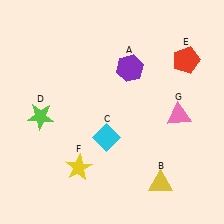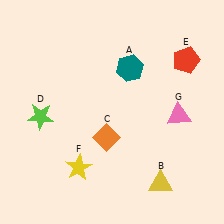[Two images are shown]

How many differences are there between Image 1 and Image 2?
There are 2 differences between the two images.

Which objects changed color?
A changed from purple to teal. C changed from cyan to orange.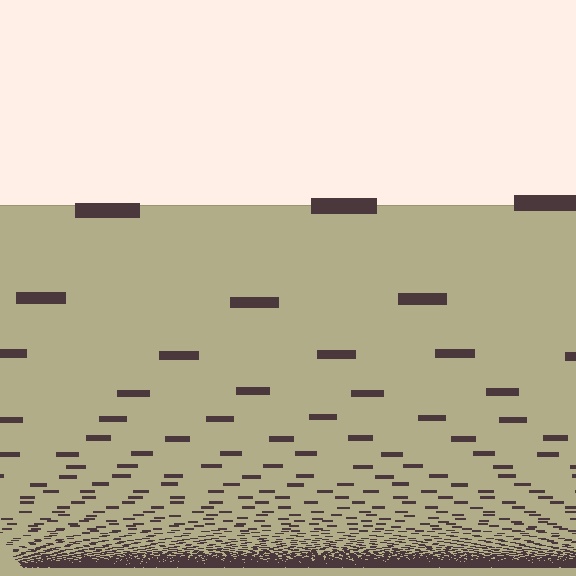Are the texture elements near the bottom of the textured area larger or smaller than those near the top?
Smaller. The gradient is inverted — elements near the bottom are smaller and denser.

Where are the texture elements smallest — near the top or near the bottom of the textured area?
Near the bottom.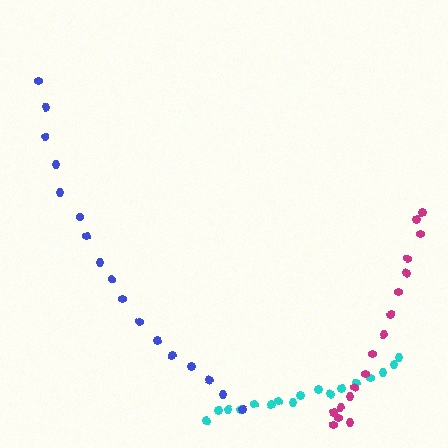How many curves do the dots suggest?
There are 3 distinct paths.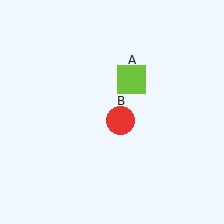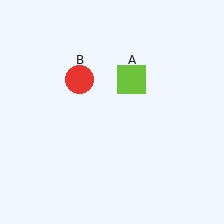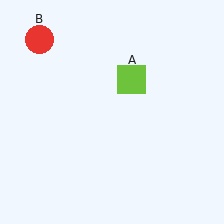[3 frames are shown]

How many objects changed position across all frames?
1 object changed position: red circle (object B).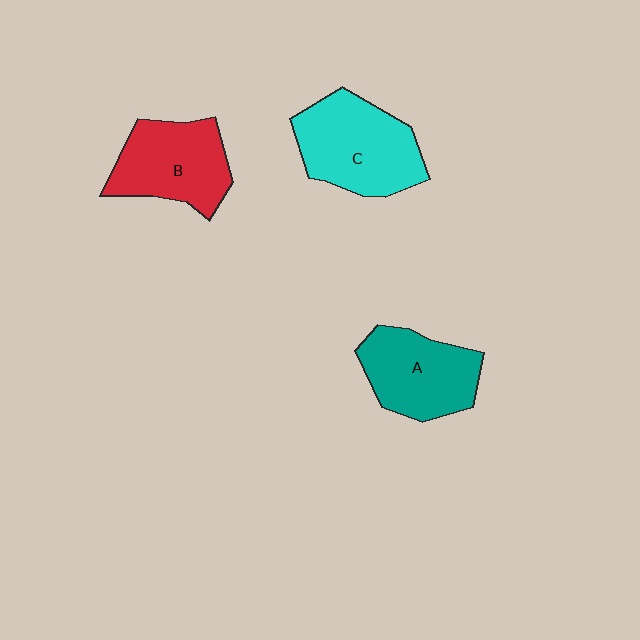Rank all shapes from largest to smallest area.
From largest to smallest: C (cyan), B (red), A (teal).